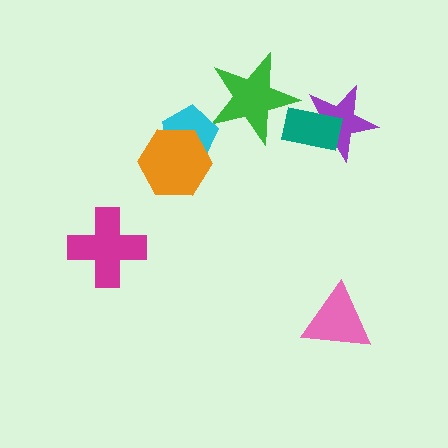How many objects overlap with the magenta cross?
0 objects overlap with the magenta cross.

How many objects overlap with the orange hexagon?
1 object overlaps with the orange hexagon.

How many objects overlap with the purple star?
1 object overlaps with the purple star.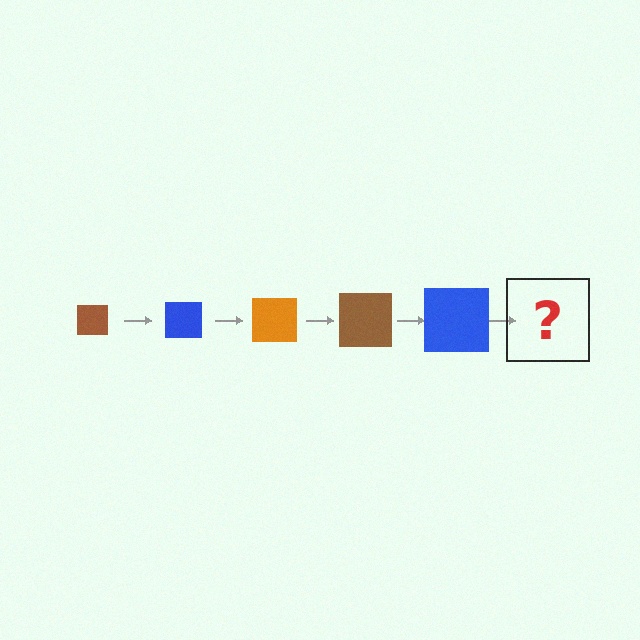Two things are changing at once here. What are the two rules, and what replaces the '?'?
The two rules are that the square grows larger each step and the color cycles through brown, blue, and orange. The '?' should be an orange square, larger than the previous one.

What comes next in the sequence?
The next element should be an orange square, larger than the previous one.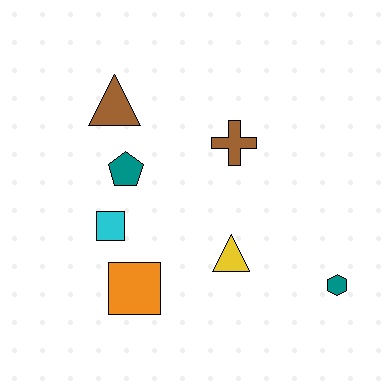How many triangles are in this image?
There are 2 triangles.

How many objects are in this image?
There are 7 objects.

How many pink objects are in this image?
There are no pink objects.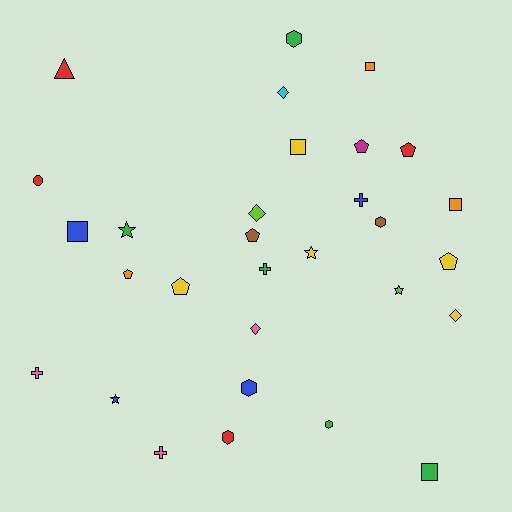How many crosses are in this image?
There are 4 crosses.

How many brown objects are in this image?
There are 2 brown objects.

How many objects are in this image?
There are 30 objects.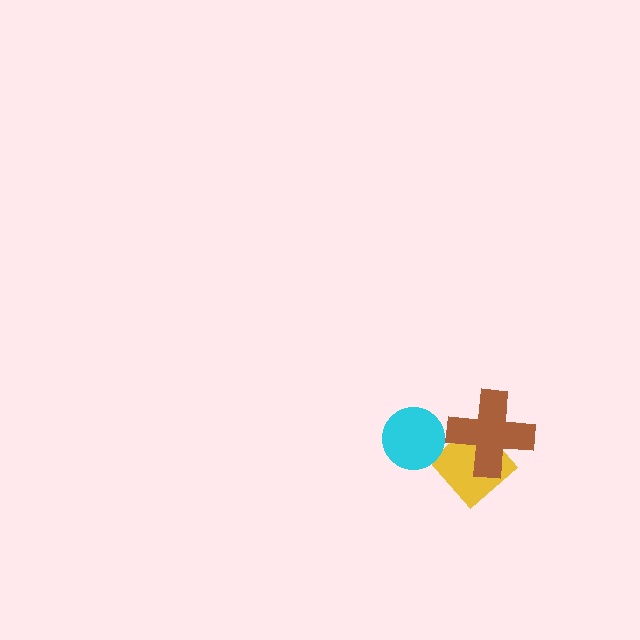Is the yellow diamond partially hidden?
Yes, it is partially covered by another shape.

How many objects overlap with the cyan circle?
1 object overlaps with the cyan circle.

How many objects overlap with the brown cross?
1 object overlaps with the brown cross.